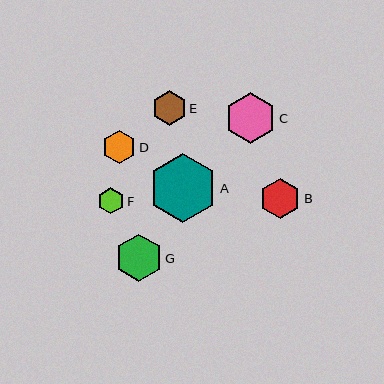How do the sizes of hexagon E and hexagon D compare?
Hexagon E and hexagon D are approximately the same size.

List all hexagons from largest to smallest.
From largest to smallest: A, C, G, B, E, D, F.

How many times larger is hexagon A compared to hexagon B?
Hexagon A is approximately 1.7 times the size of hexagon B.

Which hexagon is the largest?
Hexagon A is the largest with a size of approximately 68 pixels.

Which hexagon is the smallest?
Hexagon F is the smallest with a size of approximately 26 pixels.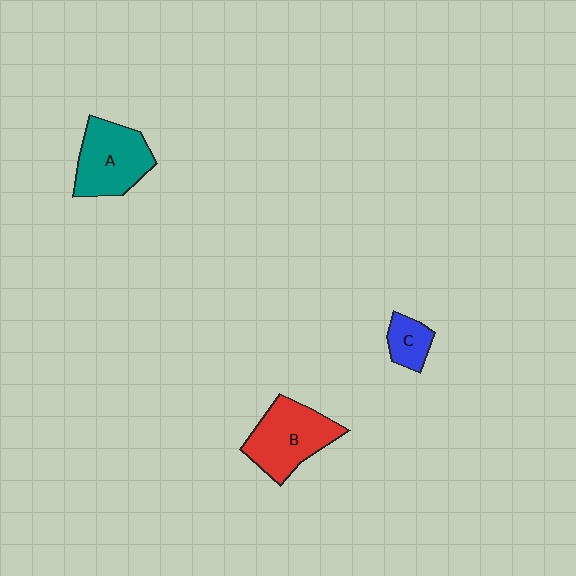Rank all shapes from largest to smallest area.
From largest to smallest: B (red), A (teal), C (blue).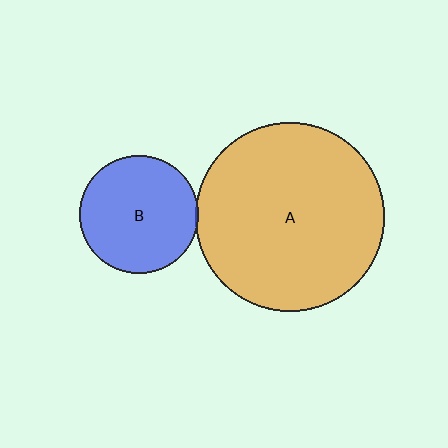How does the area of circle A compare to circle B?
Approximately 2.5 times.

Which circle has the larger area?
Circle A (orange).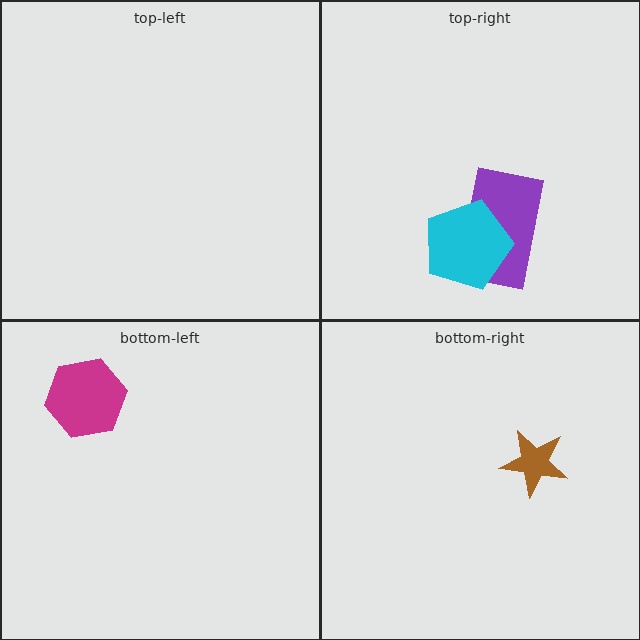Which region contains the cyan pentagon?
The top-right region.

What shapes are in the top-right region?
The purple rectangle, the cyan pentagon.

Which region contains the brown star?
The bottom-right region.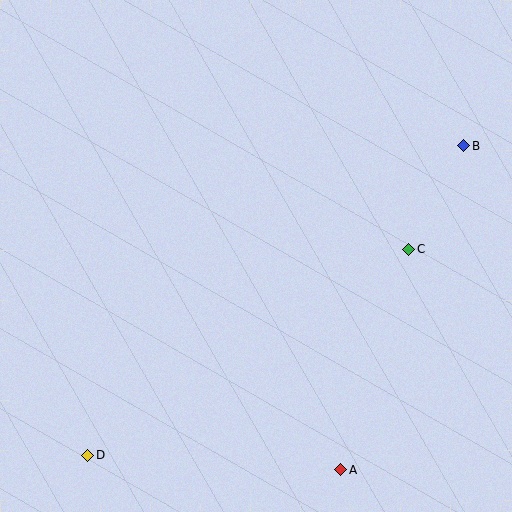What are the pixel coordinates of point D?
Point D is at (88, 455).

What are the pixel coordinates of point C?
Point C is at (409, 249).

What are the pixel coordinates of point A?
Point A is at (341, 470).